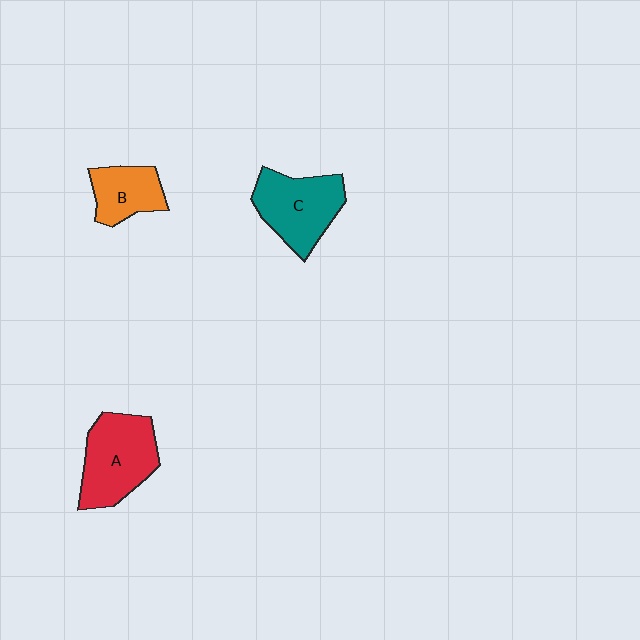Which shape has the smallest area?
Shape B (orange).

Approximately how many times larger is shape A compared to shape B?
Approximately 1.6 times.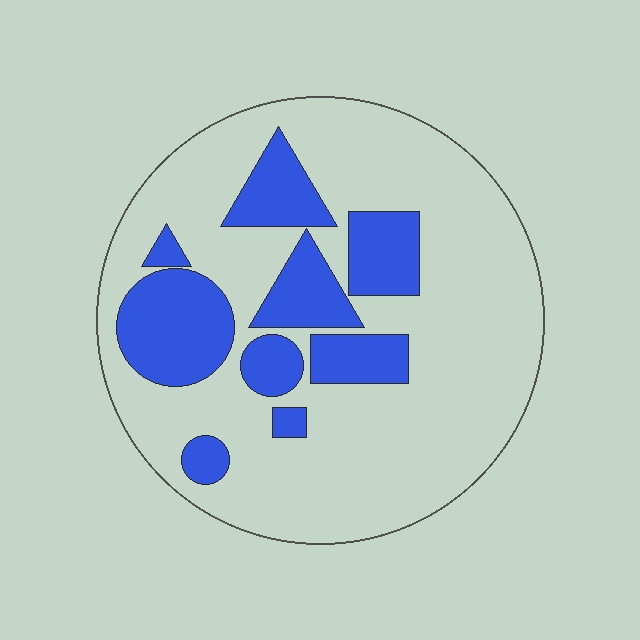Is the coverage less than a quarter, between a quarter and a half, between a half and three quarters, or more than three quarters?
Between a quarter and a half.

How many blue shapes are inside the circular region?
9.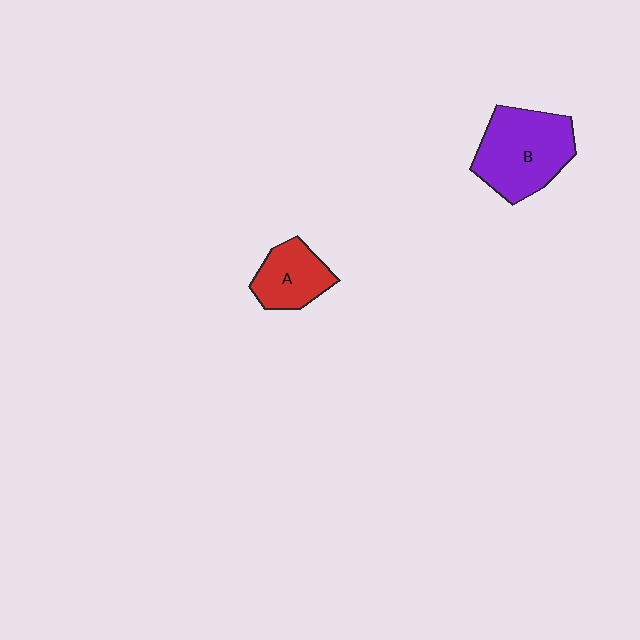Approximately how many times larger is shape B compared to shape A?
Approximately 1.7 times.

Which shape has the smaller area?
Shape A (red).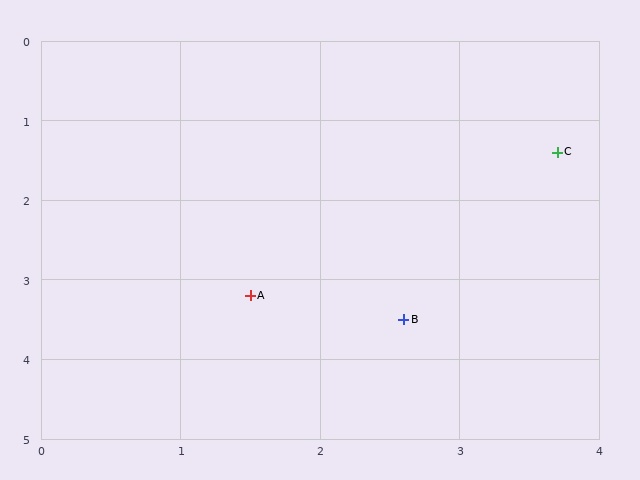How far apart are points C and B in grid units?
Points C and B are about 2.4 grid units apart.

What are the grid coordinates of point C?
Point C is at approximately (3.7, 1.4).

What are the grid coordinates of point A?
Point A is at approximately (1.5, 3.2).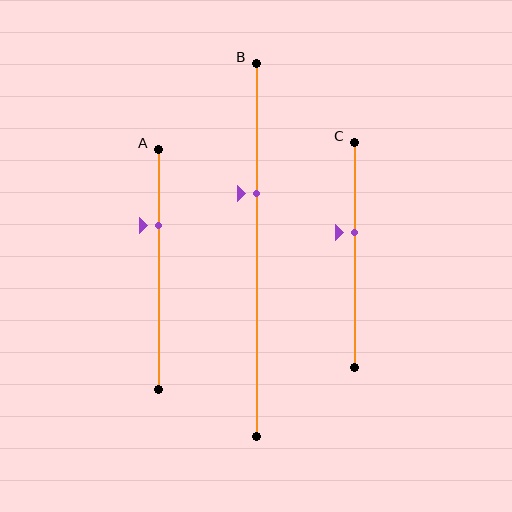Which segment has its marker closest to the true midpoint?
Segment C has its marker closest to the true midpoint.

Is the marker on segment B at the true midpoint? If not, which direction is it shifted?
No, the marker on segment B is shifted upward by about 15% of the segment length.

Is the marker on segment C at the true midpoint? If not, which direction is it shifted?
No, the marker on segment C is shifted upward by about 10% of the segment length.